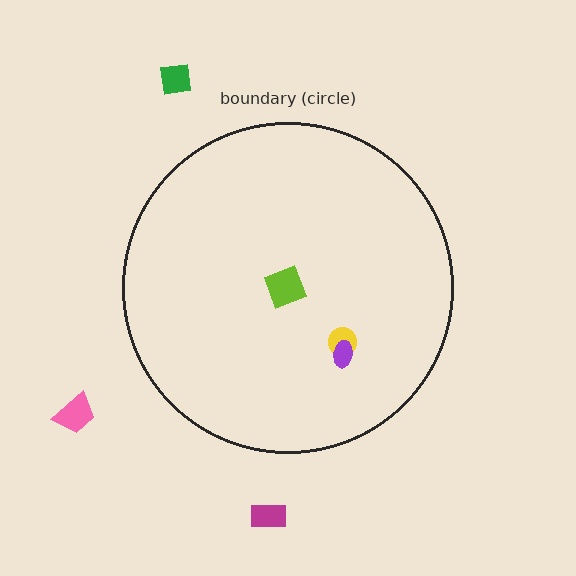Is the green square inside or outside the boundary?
Outside.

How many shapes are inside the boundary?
3 inside, 3 outside.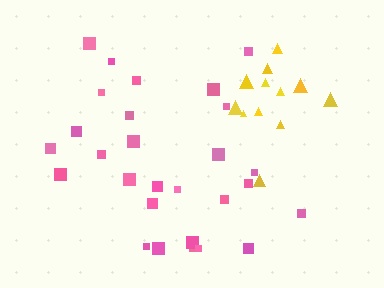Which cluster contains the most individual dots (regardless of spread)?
Pink (28).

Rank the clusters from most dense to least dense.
yellow, pink.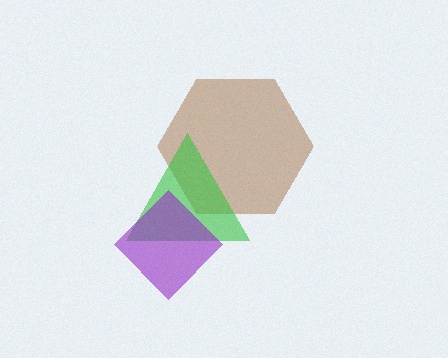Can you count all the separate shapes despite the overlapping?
Yes, there are 3 separate shapes.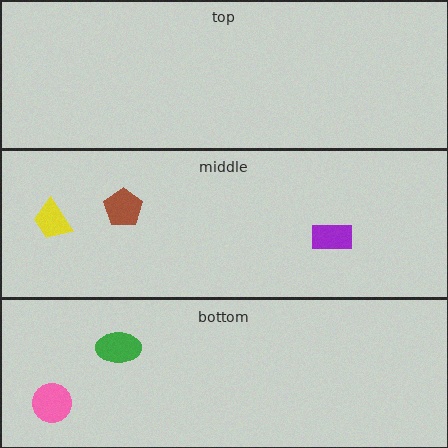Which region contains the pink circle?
The bottom region.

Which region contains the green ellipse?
The bottom region.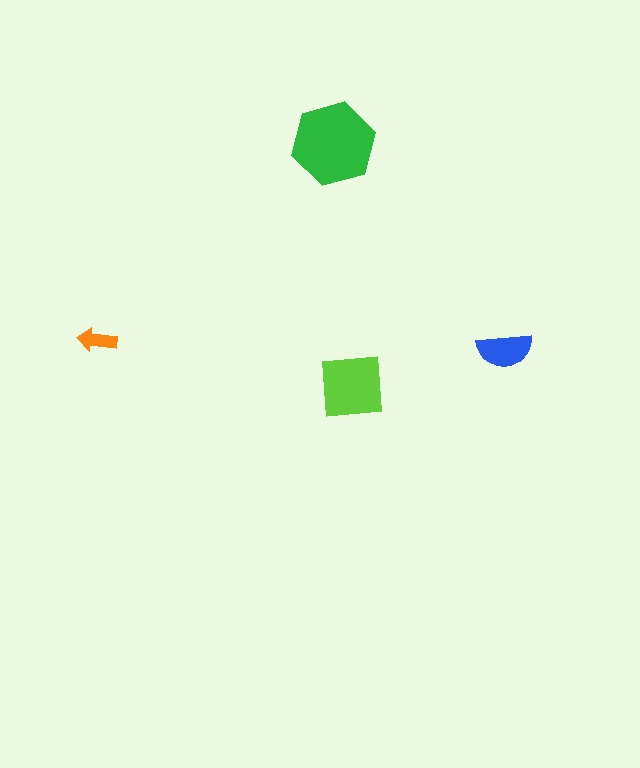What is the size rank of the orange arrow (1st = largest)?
4th.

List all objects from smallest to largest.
The orange arrow, the blue semicircle, the lime square, the green hexagon.